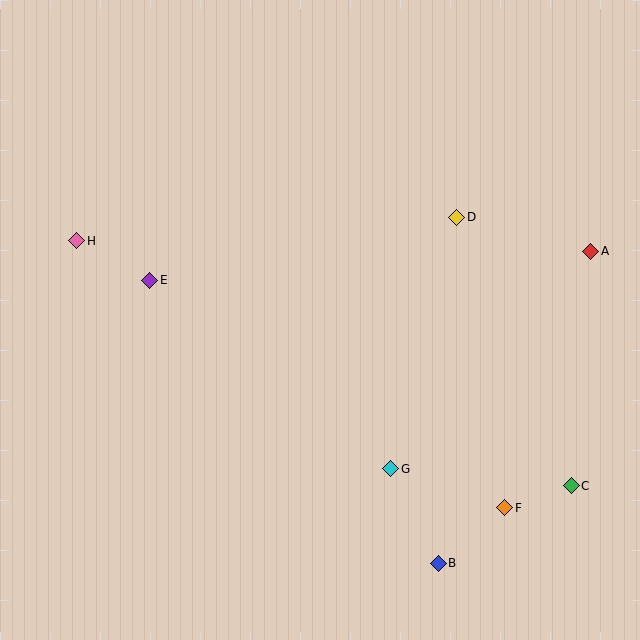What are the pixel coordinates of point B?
Point B is at (438, 563).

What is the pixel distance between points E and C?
The distance between E and C is 469 pixels.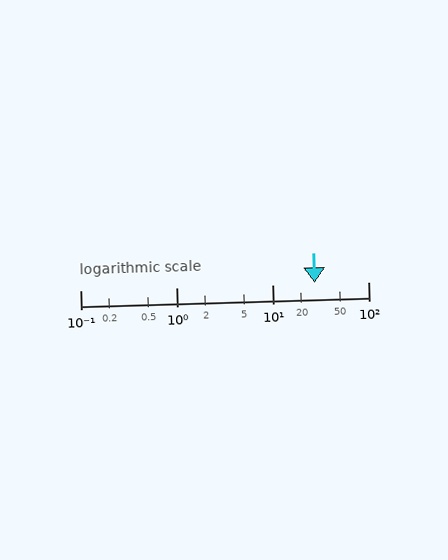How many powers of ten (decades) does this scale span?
The scale spans 3 decades, from 0.1 to 100.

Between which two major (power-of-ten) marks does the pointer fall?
The pointer is between 10 and 100.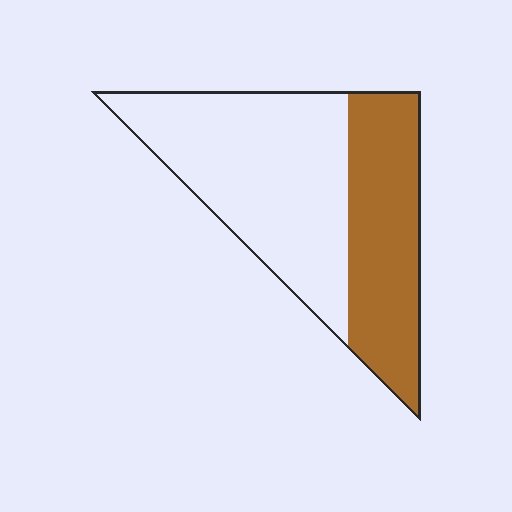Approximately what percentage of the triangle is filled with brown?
Approximately 40%.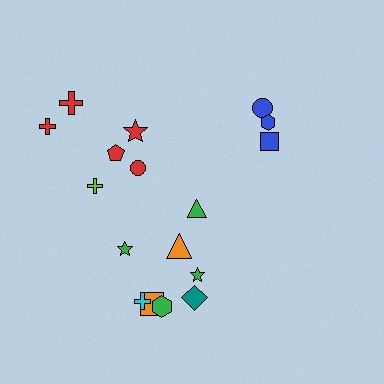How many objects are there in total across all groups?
There are 17 objects.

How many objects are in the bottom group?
There are 8 objects.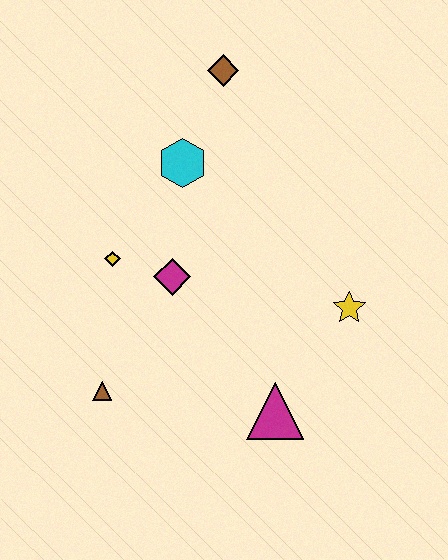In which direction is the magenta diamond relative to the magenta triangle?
The magenta diamond is above the magenta triangle.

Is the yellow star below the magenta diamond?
Yes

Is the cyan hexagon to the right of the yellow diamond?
Yes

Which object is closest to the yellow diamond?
The magenta diamond is closest to the yellow diamond.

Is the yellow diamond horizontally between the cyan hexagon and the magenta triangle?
No